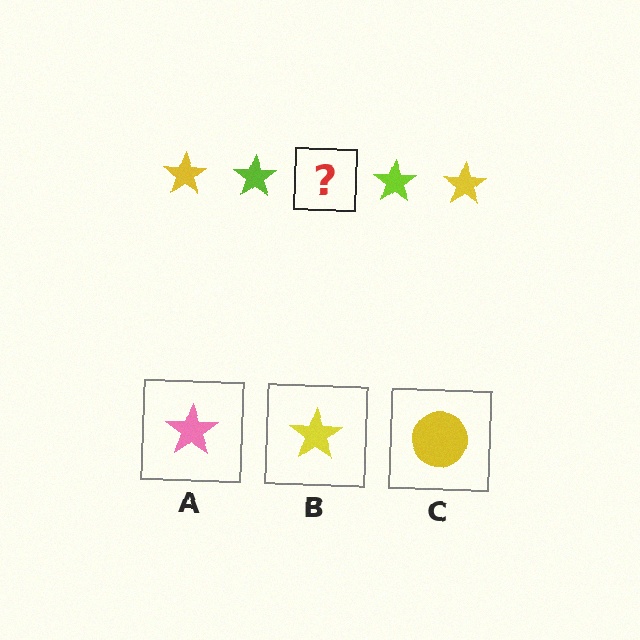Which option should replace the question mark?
Option B.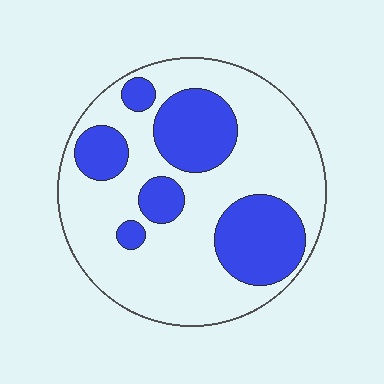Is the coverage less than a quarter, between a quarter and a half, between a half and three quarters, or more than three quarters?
Between a quarter and a half.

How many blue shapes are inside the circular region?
6.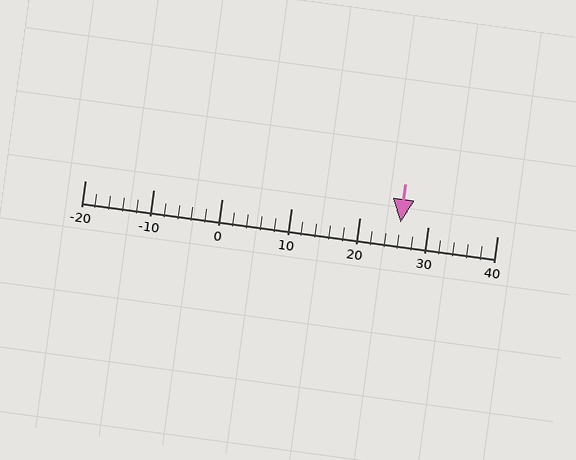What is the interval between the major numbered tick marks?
The major tick marks are spaced 10 units apart.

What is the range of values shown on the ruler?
The ruler shows values from -20 to 40.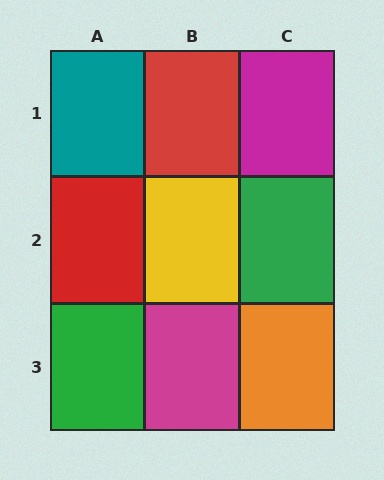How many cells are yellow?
1 cell is yellow.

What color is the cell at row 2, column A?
Red.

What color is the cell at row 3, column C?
Orange.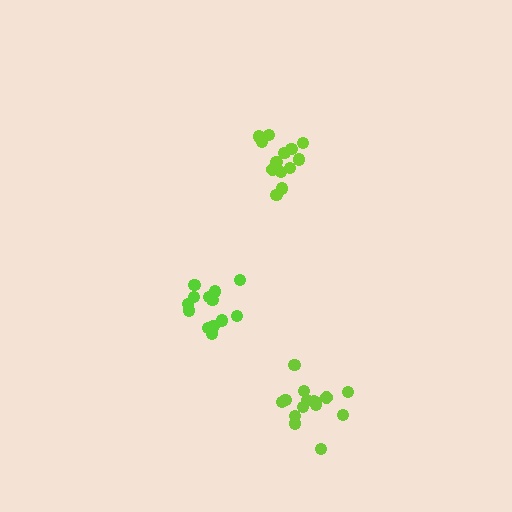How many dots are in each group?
Group 1: 13 dots, Group 2: 15 dots, Group 3: 13 dots (41 total).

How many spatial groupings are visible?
There are 3 spatial groupings.